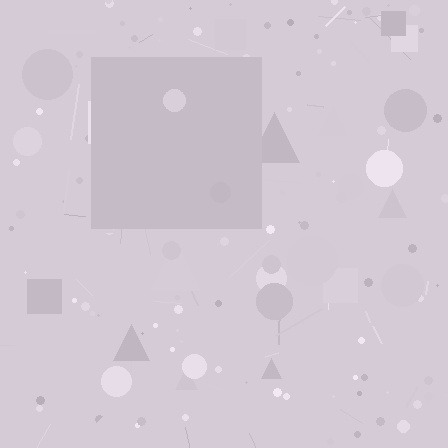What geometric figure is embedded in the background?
A square is embedded in the background.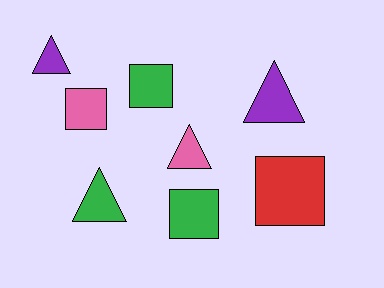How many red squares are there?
There is 1 red square.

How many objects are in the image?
There are 8 objects.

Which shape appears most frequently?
Square, with 4 objects.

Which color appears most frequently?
Green, with 3 objects.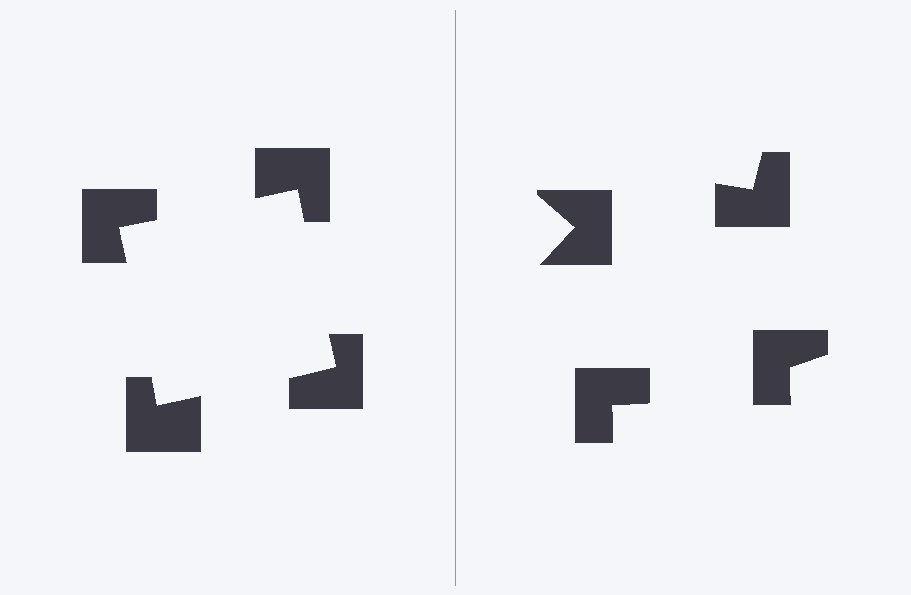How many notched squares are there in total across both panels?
8 — 4 on each side.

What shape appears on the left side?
An illusory square.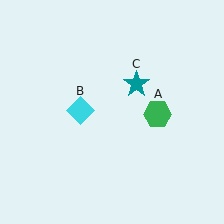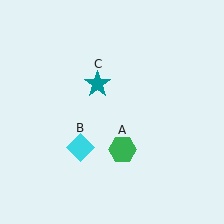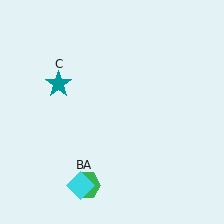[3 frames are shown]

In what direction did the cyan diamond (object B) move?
The cyan diamond (object B) moved down.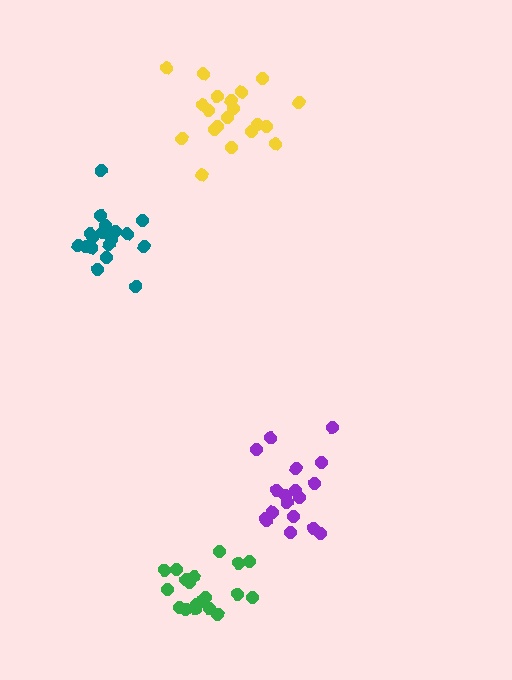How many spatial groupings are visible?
There are 4 spatial groupings.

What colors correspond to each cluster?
The clusters are colored: green, purple, teal, yellow.